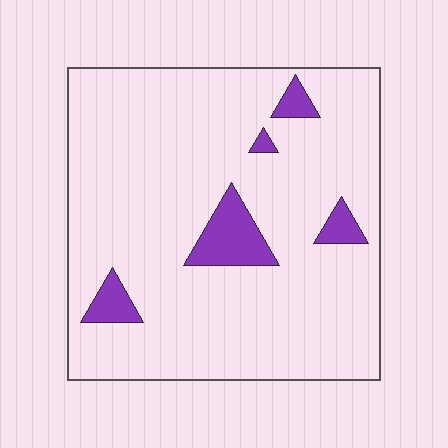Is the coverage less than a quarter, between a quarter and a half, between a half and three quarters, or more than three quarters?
Less than a quarter.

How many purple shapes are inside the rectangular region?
5.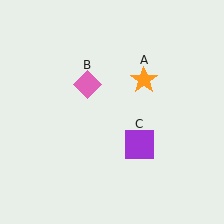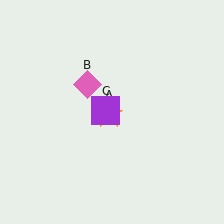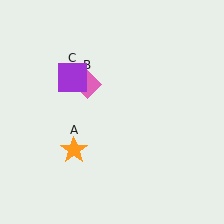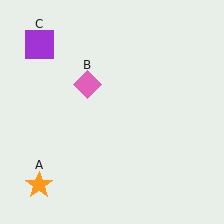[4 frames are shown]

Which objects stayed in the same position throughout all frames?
Pink diamond (object B) remained stationary.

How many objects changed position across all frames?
2 objects changed position: orange star (object A), purple square (object C).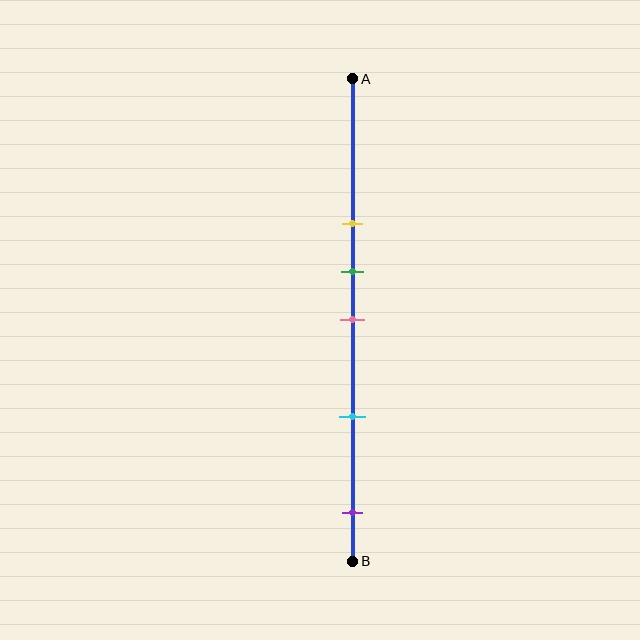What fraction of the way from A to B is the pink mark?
The pink mark is approximately 50% (0.5) of the way from A to B.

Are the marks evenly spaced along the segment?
No, the marks are not evenly spaced.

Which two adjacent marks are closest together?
The green and pink marks are the closest adjacent pair.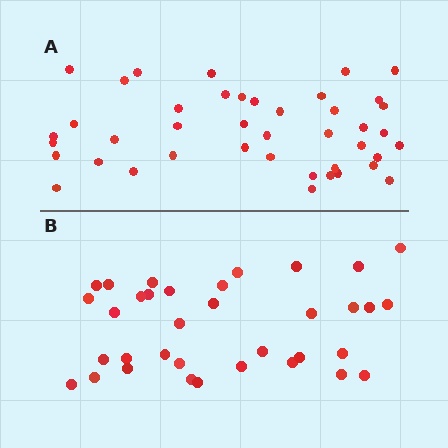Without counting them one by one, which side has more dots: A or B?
Region A (the top region) has more dots.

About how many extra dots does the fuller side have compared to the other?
Region A has roughly 8 or so more dots than region B.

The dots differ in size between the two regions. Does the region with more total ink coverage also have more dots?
No. Region B has more total ink coverage because its dots are larger, but region A actually contains more individual dots. Total area can be misleading — the number of items is what matters here.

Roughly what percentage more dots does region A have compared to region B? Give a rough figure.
About 20% more.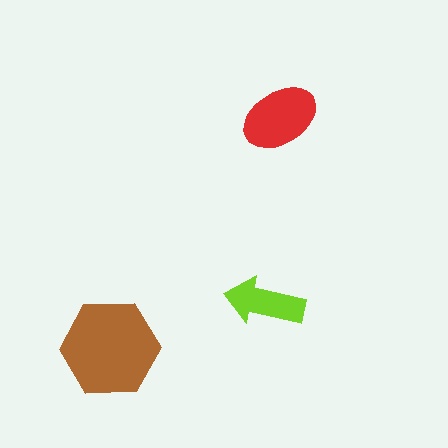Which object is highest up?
The red ellipse is topmost.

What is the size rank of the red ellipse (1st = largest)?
2nd.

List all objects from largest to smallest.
The brown hexagon, the red ellipse, the lime arrow.